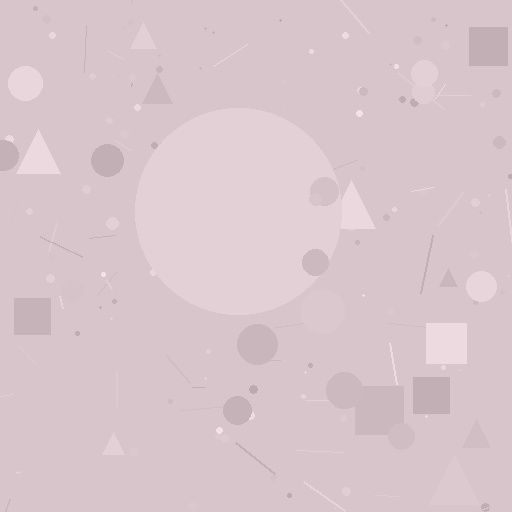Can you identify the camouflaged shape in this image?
The camouflaged shape is a circle.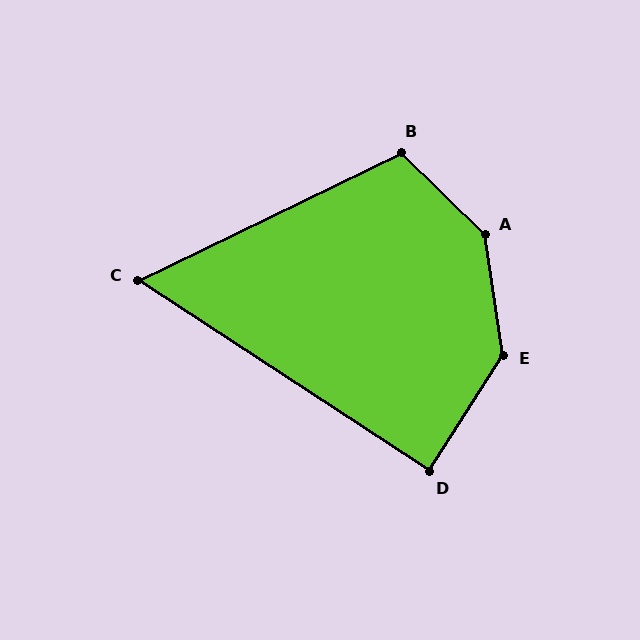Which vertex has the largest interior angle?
A, at approximately 142 degrees.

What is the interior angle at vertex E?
Approximately 139 degrees (obtuse).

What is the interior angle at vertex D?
Approximately 89 degrees (approximately right).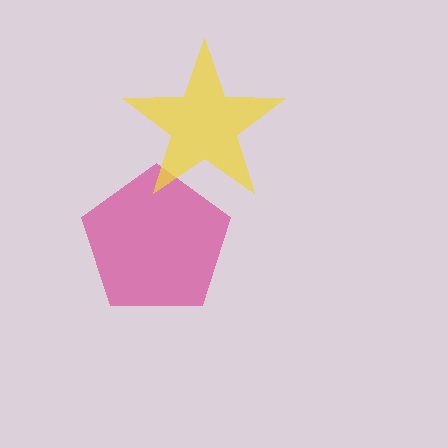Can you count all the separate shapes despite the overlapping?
Yes, there are 2 separate shapes.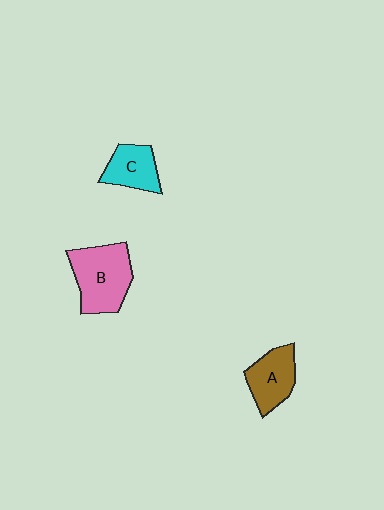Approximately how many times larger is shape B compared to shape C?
Approximately 1.7 times.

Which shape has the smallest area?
Shape C (cyan).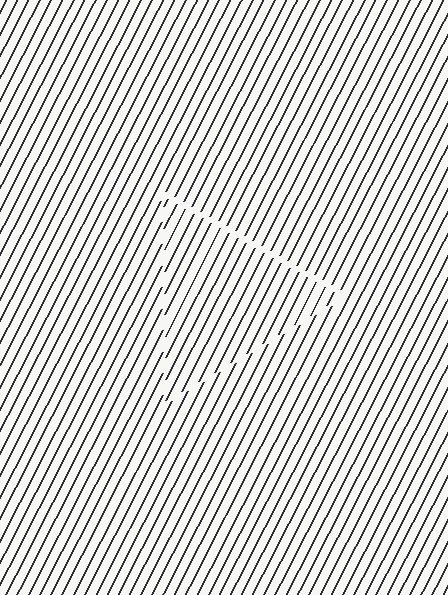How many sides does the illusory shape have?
3 sides — the line-ends trace a triangle.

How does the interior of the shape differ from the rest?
The interior of the shape contains the same grating, shifted by half a period — the contour is defined by the phase discontinuity where line-ends from the inner and outer gratings abut.